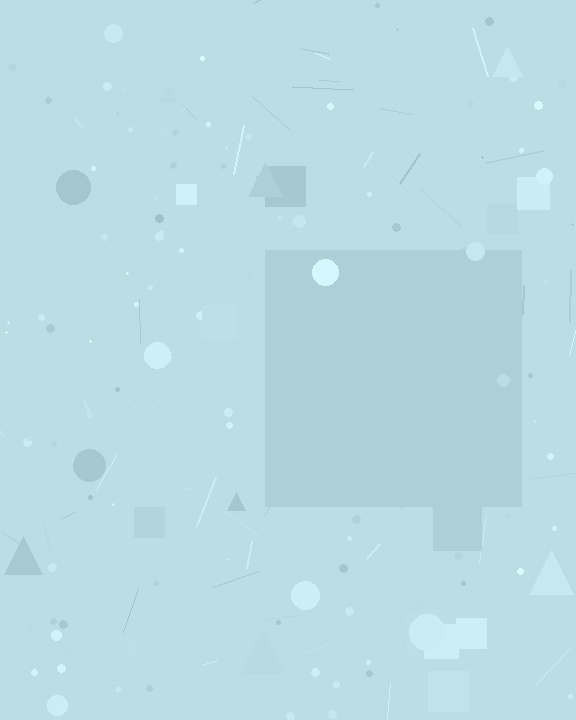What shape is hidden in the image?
A square is hidden in the image.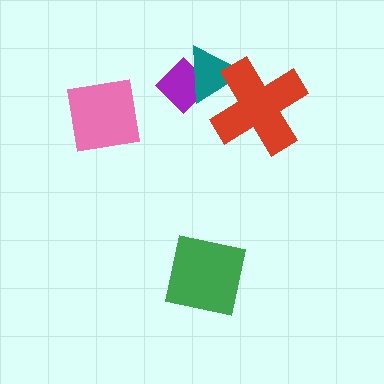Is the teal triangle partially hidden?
Yes, it is partially covered by another shape.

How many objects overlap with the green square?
0 objects overlap with the green square.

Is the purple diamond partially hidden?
Yes, it is partially covered by another shape.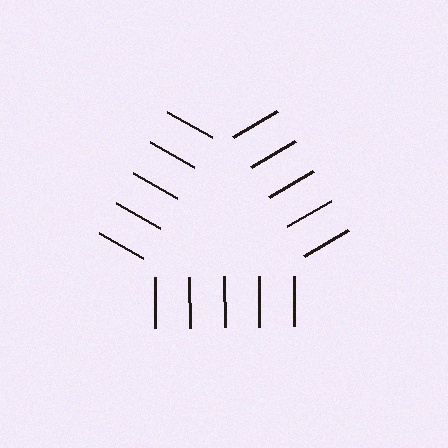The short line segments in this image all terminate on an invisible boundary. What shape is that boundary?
An illusory triangle — the line segments terminate on its edges but no continuous stroke is drawn.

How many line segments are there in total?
15 — 5 along each of the 3 edges.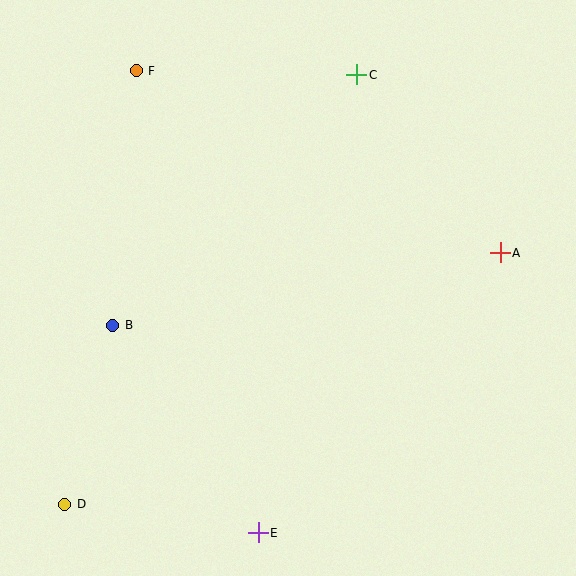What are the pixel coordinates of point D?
Point D is at (65, 504).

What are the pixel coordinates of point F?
Point F is at (136, 71).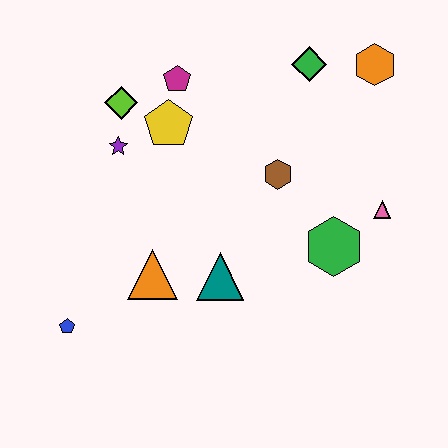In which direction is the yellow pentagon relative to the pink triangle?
The yellow pentagon is to the left of the pink triangle.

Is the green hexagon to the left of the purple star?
No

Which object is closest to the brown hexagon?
The green hexagon is closest to the brown hexagon.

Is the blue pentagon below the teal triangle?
Yes